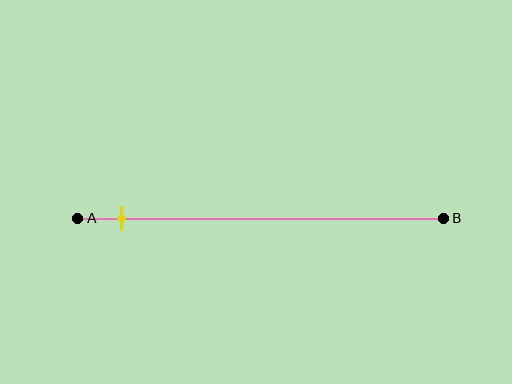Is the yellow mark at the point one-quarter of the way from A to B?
No, the mark is at about 10% from A, not at the 25% one-quarter point.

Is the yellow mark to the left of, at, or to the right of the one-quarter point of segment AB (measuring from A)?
The yellow mark is to the left of the one-quarter point of segment AB.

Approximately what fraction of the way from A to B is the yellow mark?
The yellow mark is approximately 10% of the way from A to B.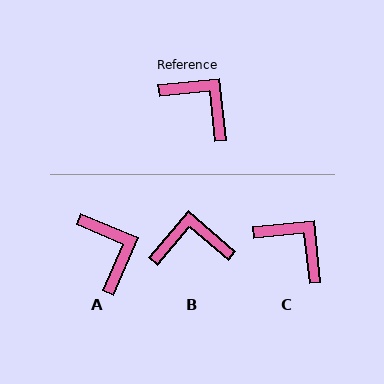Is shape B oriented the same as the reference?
No, it is off by about 43 degrees.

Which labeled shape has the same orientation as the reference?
C.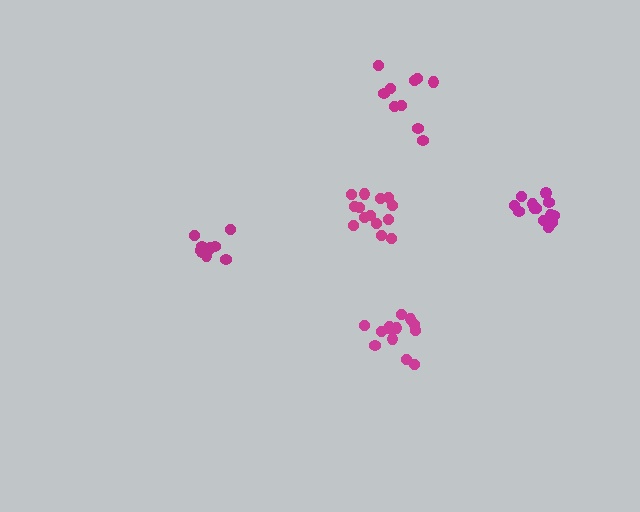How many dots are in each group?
Group 1: 14 dots, Group 2: 13 dots, Group 3: 10 dots, Group 4: 14 dots, Group 5: 10 dots (61 total).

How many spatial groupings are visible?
There are 5 spatial groupings.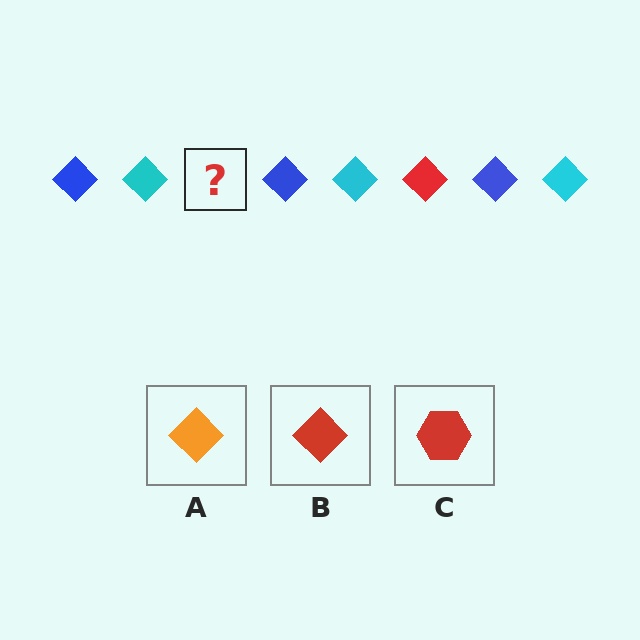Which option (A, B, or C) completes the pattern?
B.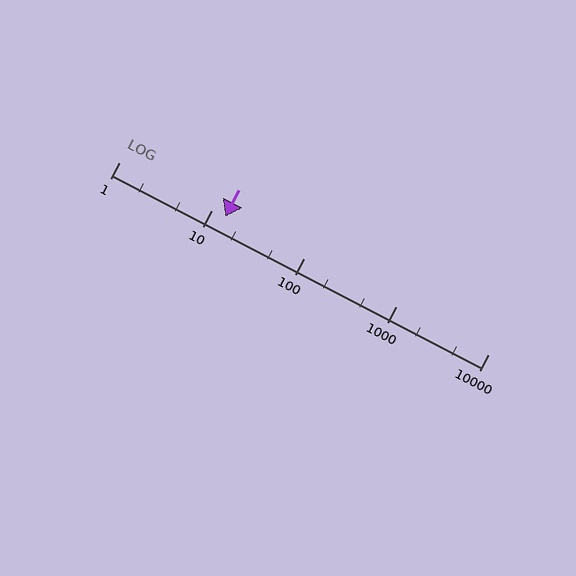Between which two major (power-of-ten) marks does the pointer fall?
The pointer is between 10 and 100.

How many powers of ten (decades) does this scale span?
The scale spans 4 decades, from 1 to 10000.